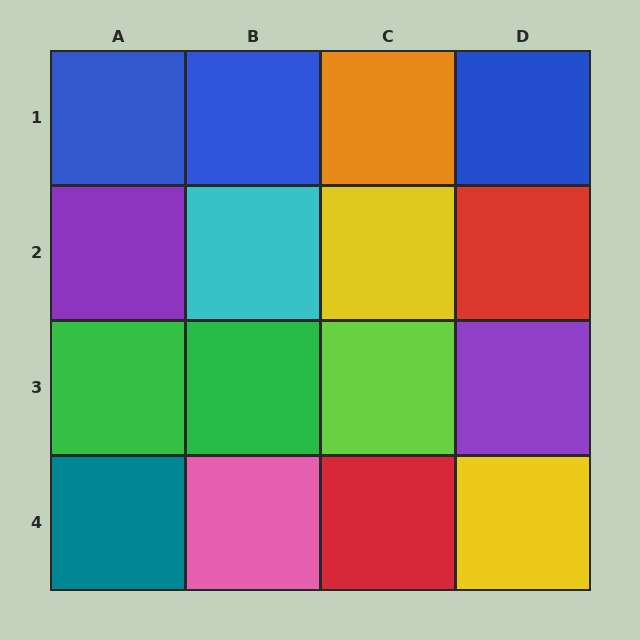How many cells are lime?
1 cell is lime.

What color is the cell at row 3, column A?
Green.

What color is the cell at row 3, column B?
Green.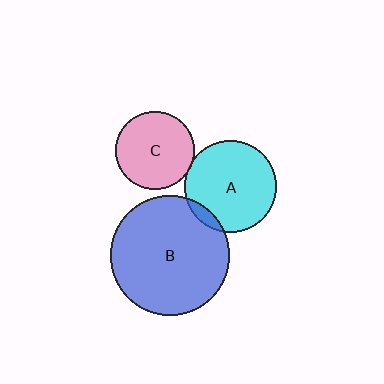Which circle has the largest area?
Circle B (blue).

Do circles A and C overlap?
Yes.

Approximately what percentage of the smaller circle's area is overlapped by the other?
Approximately 5%.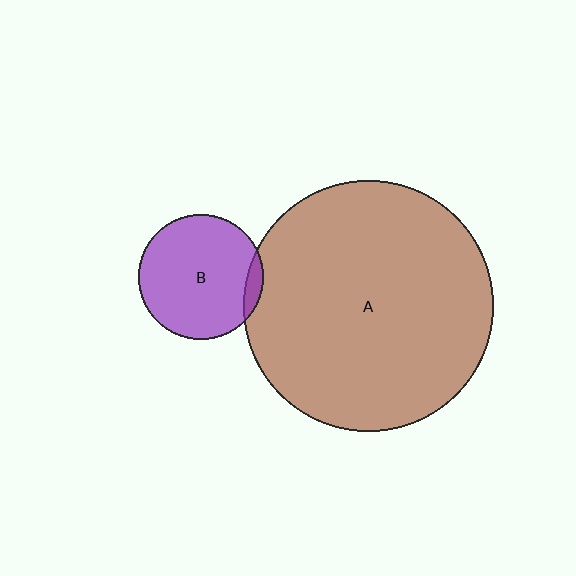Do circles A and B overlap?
Yes.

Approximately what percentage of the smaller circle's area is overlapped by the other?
Approximately 5%.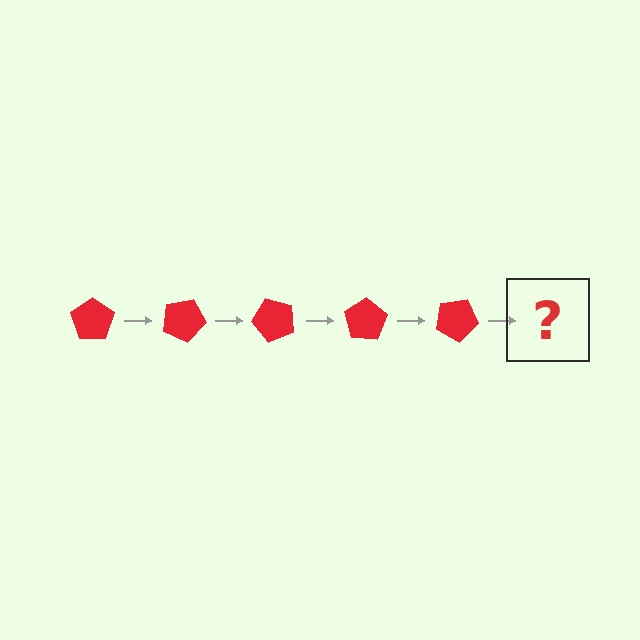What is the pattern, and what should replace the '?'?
The pattern is that the pentagon rotates 25 degrees each step. The '?' should be a red pentagon rotated 125 degrees.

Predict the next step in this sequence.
The next step is a red pentagon rotated 125 degrees.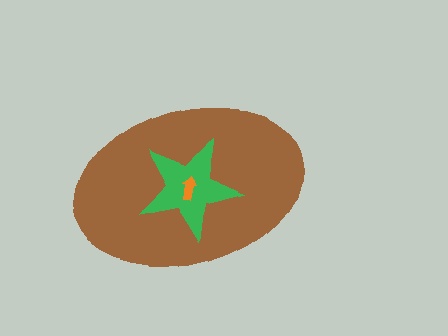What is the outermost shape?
The brown ellipse.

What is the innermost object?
The orange arrow.